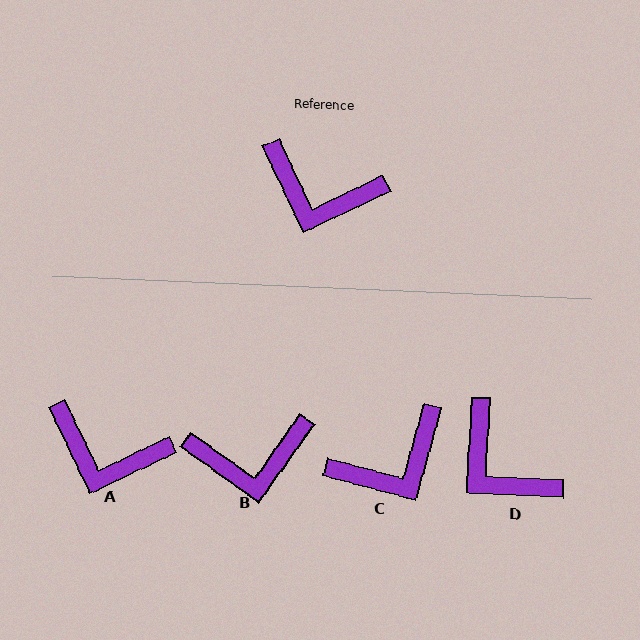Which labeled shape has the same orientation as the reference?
A.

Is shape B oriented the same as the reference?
No, it is off by about 29 degrees.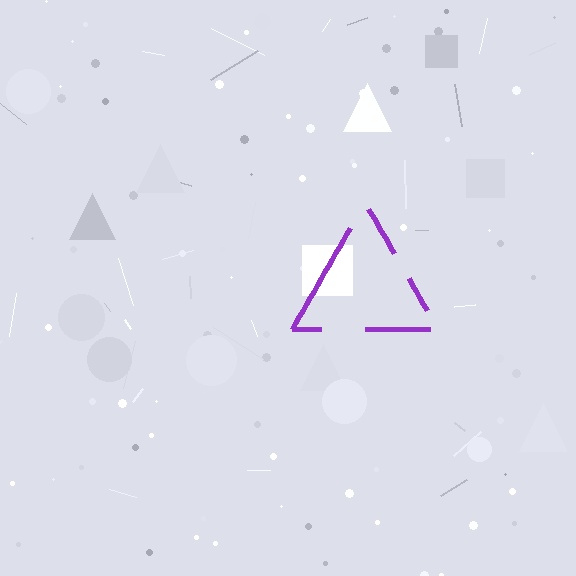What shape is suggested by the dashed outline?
The dashed outline suggests a triangle.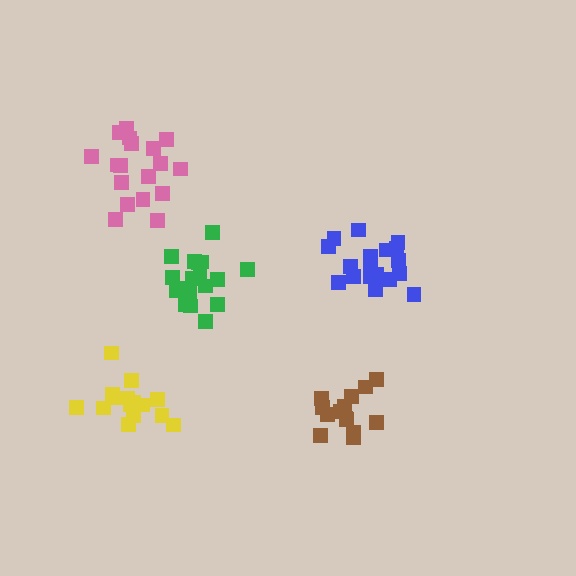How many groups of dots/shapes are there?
There are 5 groups.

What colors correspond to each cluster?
The clusters are colored: brown, green, pink, blue, yellow.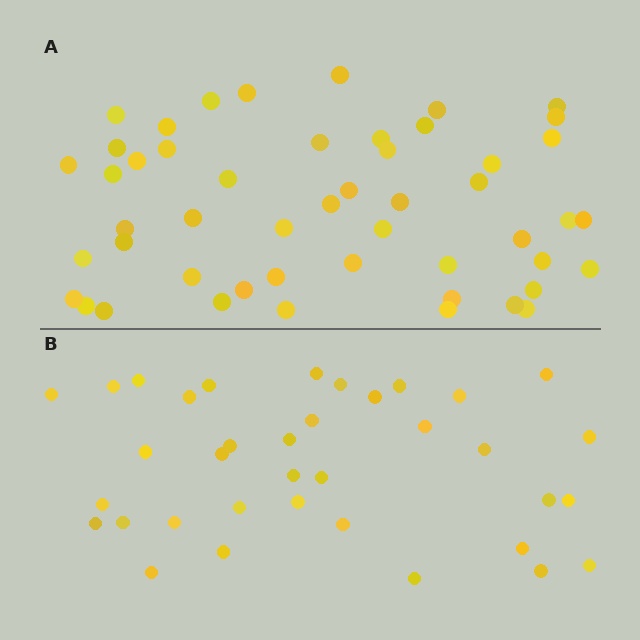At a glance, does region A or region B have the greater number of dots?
Region A (the top region) has more dots.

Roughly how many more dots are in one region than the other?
Region A has approximately 15 more dots than region B.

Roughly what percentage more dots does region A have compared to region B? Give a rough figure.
About 40% more.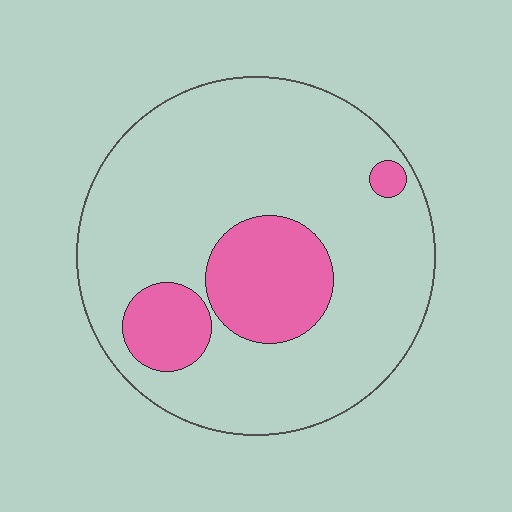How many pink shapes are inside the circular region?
3.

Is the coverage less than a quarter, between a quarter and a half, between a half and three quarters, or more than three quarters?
Less than a quarter.